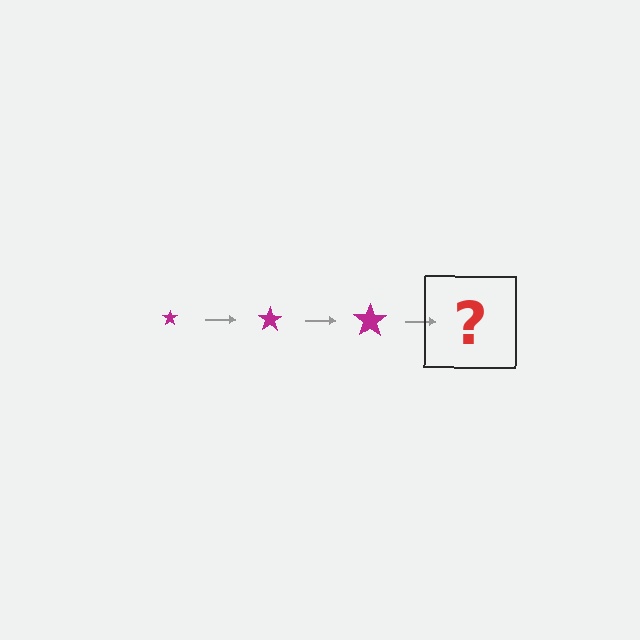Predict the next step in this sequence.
The next step is a magenta star, larger than the previous one.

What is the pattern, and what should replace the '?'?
The pattern is that the star gets progressively larger each step. The '?' should be a magenta star, larger than the previous one.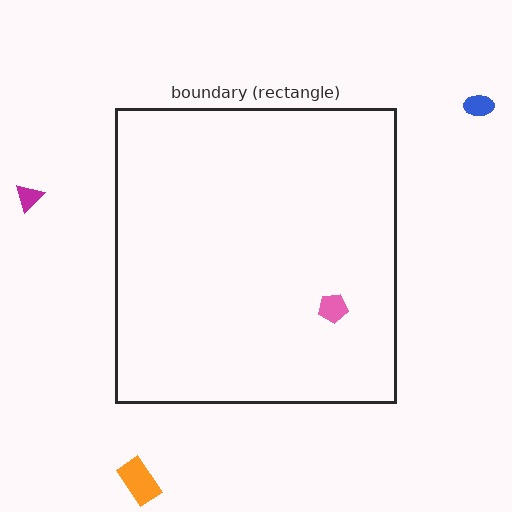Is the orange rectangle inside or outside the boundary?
Outside.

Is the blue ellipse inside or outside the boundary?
Outside.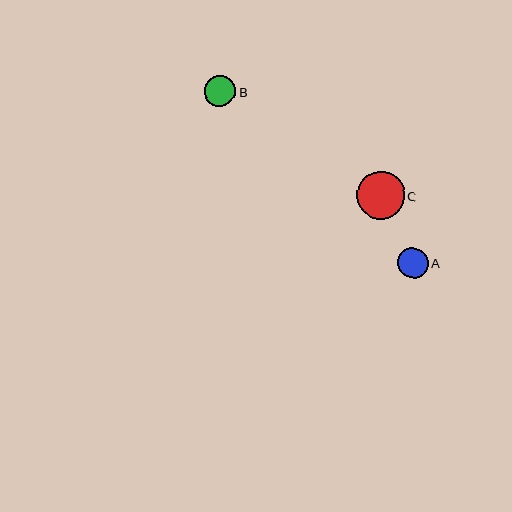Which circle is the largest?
Circle C is the largest with a size of approximately 47 pixels.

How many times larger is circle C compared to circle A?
Circle C is approximately 1.5 times the size of circle A.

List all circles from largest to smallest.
From largest to smallest: C, B, A.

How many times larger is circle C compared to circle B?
Circle C is approximately 1.5 times the size of circle B.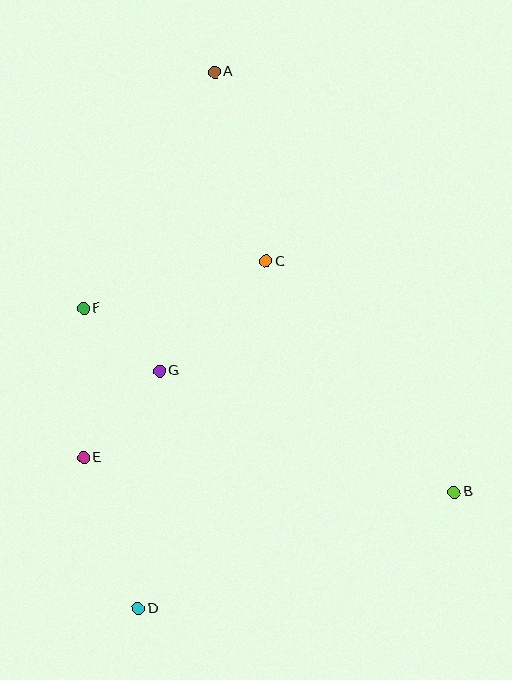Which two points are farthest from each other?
Points A and D are farthest from each other.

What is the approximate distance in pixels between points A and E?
The distance between A and E is approximately 407 pixels.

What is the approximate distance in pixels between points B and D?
The distance between B and D is approximately 337 pixels.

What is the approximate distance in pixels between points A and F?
The distance between A and F is approximately 270 pixels.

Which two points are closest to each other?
Points F and G are closest to each other.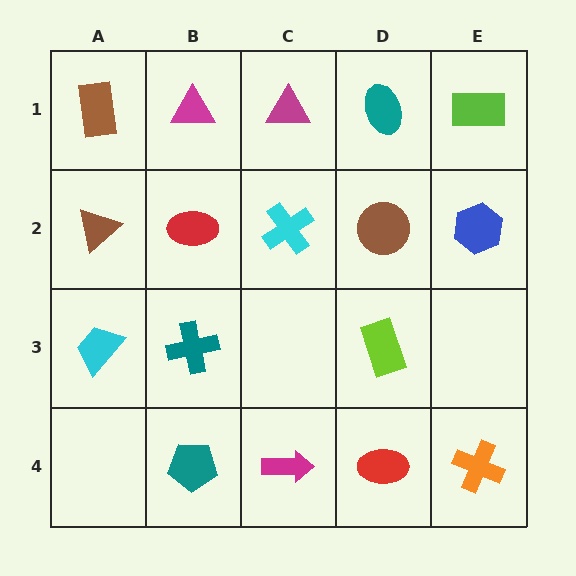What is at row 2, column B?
A red ellipse.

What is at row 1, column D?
A teal ellipse.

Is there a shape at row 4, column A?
No, that cell is empty.